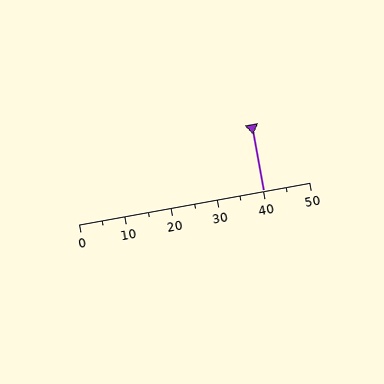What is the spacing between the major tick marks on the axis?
The major ticks are spaced 10 apart.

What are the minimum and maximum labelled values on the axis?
The axis runs from 0 to 50.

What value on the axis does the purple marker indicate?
The marker indicates approximately 40.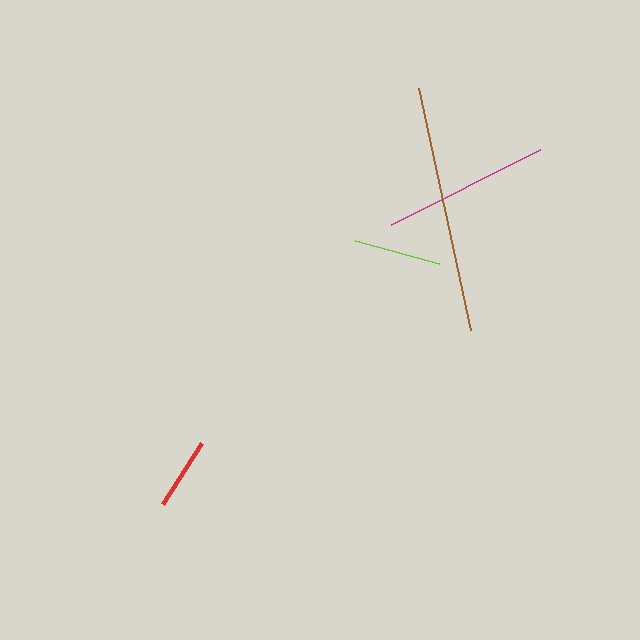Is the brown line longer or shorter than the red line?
The brown line is longer than the red line.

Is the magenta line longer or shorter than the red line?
The magenta line is longer than the red line.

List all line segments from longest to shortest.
From longest to shortest: brown, magenta, lime, red.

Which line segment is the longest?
The brown line is the longest at approximately 248 pixels.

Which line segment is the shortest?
The red line is the shortest at approximately 72 pixels.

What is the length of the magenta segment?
The magenta segment is approximately 167 pixels long.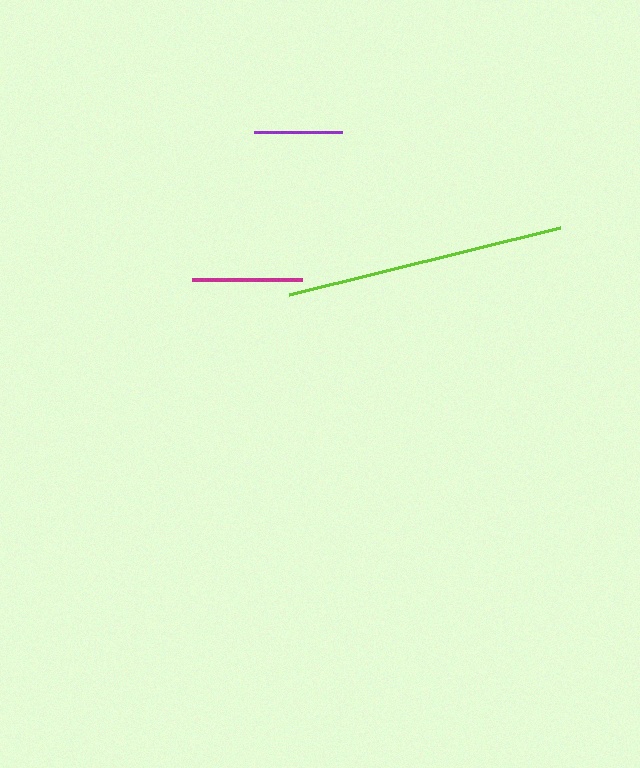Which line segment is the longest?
The lime line is the longest at approximately 279 pixels.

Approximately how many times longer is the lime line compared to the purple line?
The lime line is approximately 3.2 times the length of the purple line.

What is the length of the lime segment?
The lime segment is approximately 279 pixels long.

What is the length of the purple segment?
The purple segment is approximately 88 pixels long.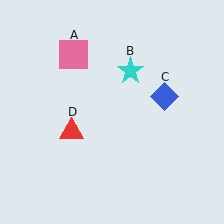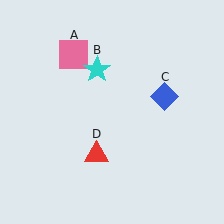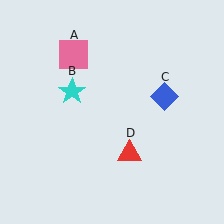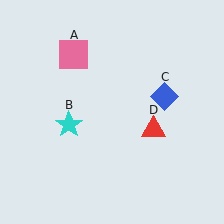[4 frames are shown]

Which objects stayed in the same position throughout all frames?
Pink square (object A) and blue diamond (object C) remained stationary.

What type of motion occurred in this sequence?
The cyan star (object B), red triangle (object D) rotated counterclockwise around the center of the scene.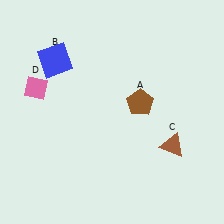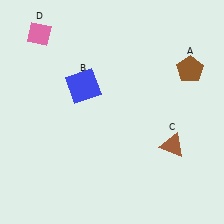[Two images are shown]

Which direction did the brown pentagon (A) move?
The brown pentagon (A) moved right.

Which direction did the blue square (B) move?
The blue square (B) moved right.